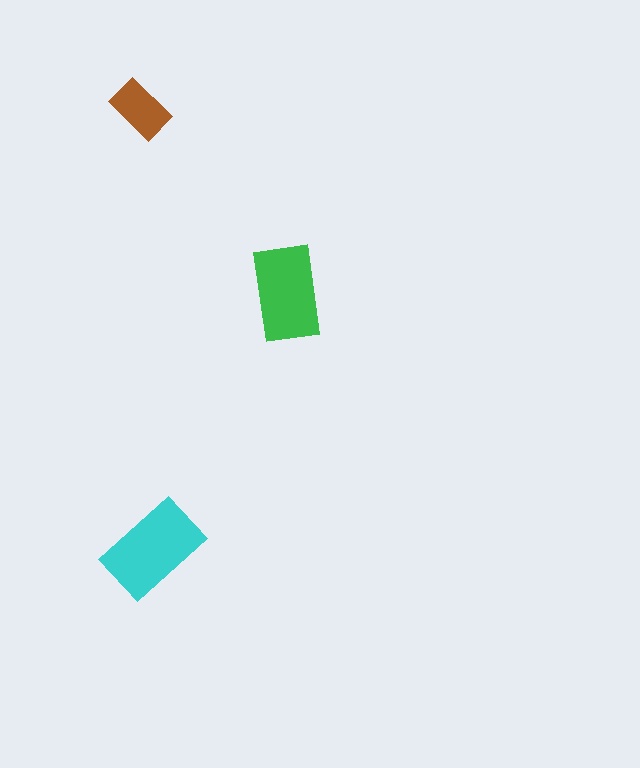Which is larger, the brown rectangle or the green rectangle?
The green one.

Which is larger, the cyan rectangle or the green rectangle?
The cyan one.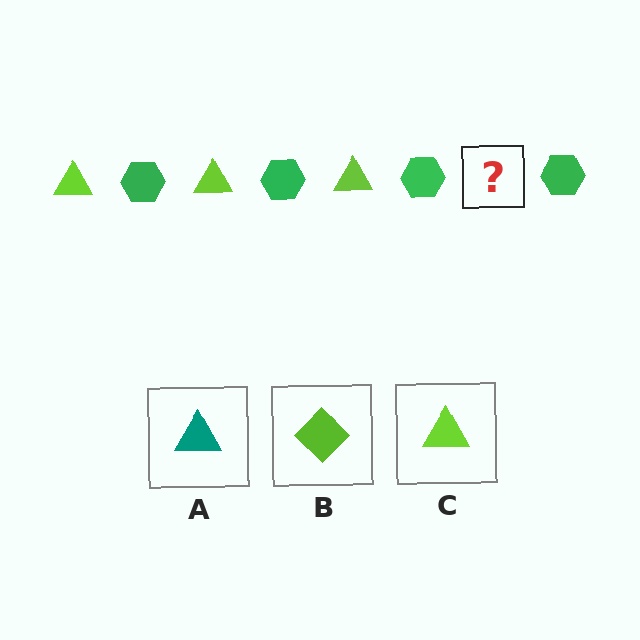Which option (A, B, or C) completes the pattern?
C.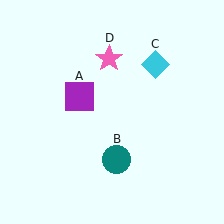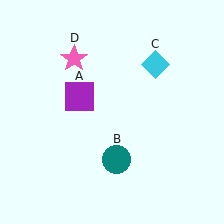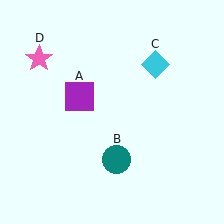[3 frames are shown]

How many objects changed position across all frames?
1 object changed position: pink star (object D).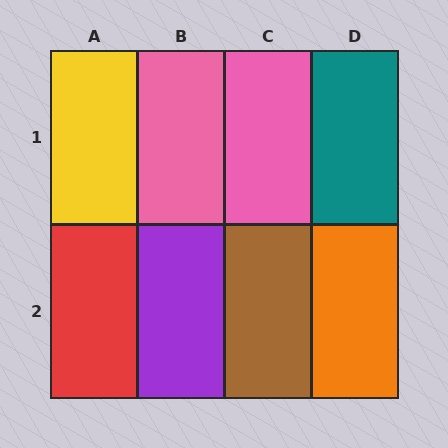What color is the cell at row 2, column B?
Purple.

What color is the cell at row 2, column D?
Orange.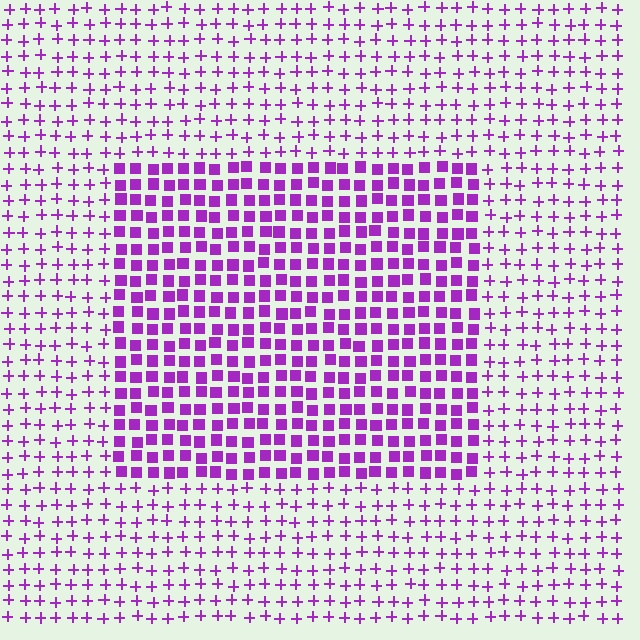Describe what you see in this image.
The image is filled with small purple elements arranged in a uniform grid. A rectangle-shaped region contains squares, while the surrounding area contains plus signs. The boundary is defined purely by the change in element shape.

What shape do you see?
I see a rectangle.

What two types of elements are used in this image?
The image uses squares inside the rectangle region and plus signs outside it.